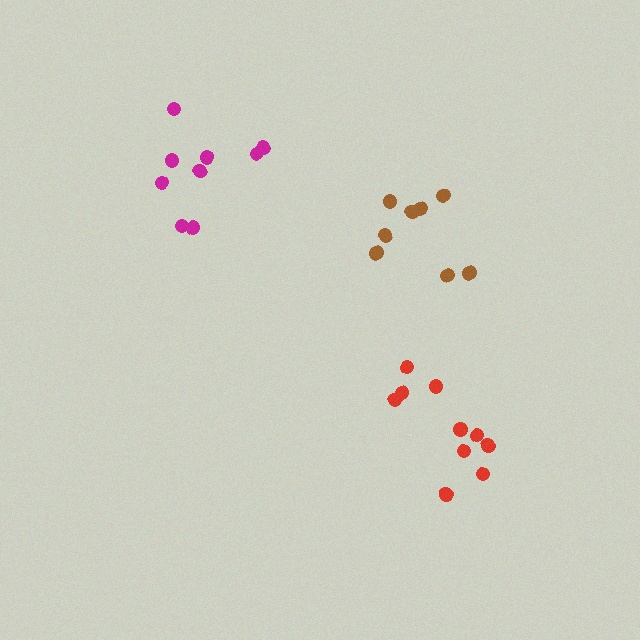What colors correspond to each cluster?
The clusters are colored: brown, red, magenta.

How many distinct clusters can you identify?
There are 3 distinct clusters.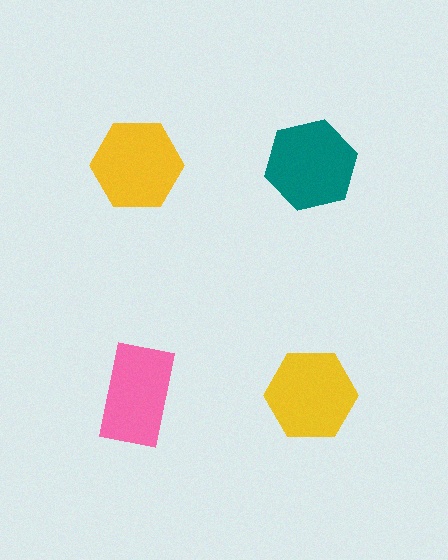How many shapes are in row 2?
2 shapes.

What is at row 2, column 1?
A pink rectangle.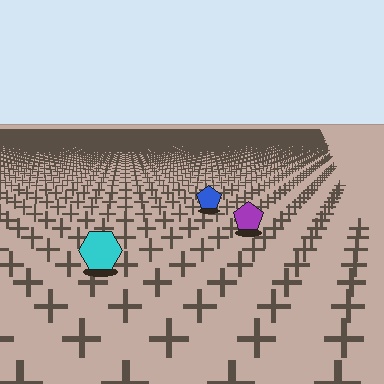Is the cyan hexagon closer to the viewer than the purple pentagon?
Yes. The cyan hexagon is closer — you can tell from the texture gradient: the ground texture is coarser near it.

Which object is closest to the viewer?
The cyan hexagon is closest. The texture marks near it are larger and more spread out.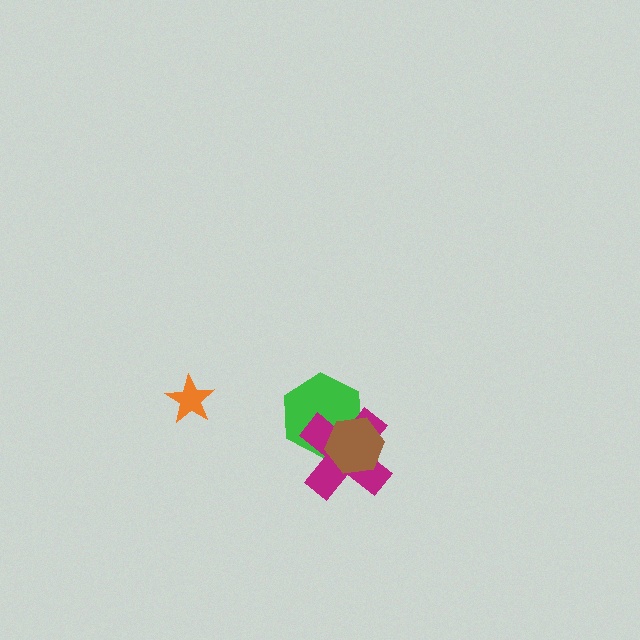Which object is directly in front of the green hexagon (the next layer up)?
The magenta cross is directly in front of the green hexagon.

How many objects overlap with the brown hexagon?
2 objects overlap with the brown hexagon.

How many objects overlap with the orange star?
0 objects overlap with the orange star.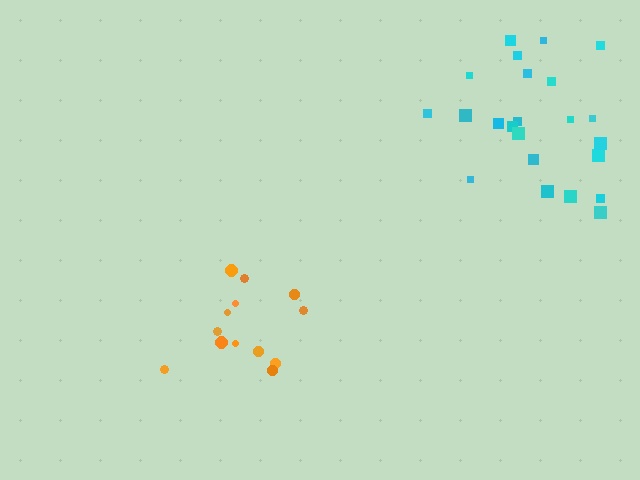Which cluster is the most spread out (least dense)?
Cyan.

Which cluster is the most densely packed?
Orange.